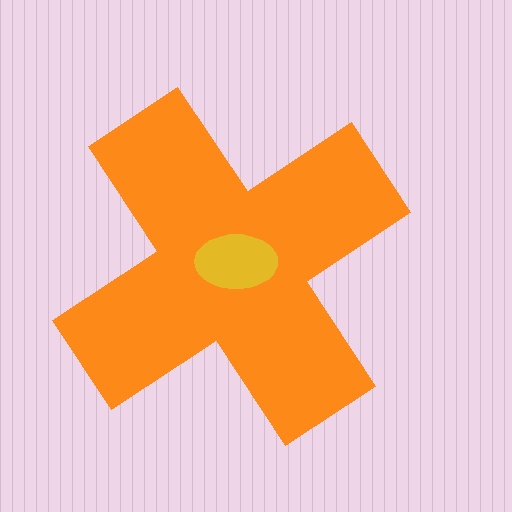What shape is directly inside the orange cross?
The yellow ellipse.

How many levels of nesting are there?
2.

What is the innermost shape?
The yellow ellipse.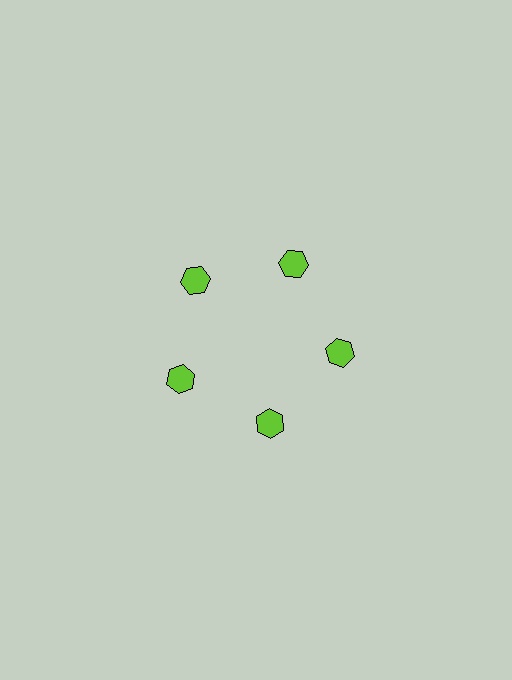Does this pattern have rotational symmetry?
Yes, this pattern has 5-fold rotational symmetry. It looks the same after rotating 72 degrees around the center.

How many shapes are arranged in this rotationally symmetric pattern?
There are 5 shapes, arranged in 5 groups of 1.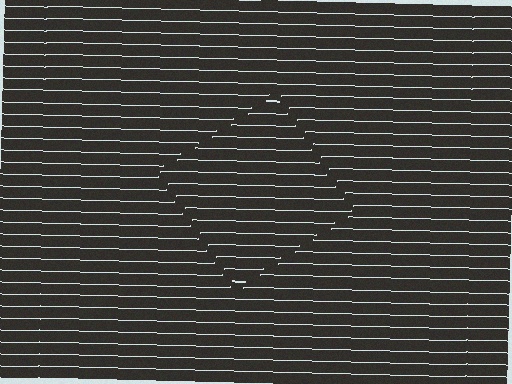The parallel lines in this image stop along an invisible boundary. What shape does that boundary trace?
An illusory square. The interior of the shape contains the same grating, shifted by half a period — the contour is defined by the phase discontinuity where line-ends from the inner and outer gratings abut.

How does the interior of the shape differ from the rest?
The interior of the shape contains the same grating, shifted by half a period — the contour is defined by the phase discontinuity where line-ends from the inner and outer gratings abut.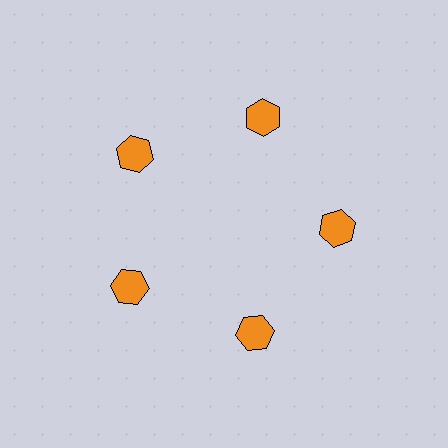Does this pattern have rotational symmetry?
Yes, this pattern has 5-fold rotational symmetry. It looks the same after rotating 72 degrees around the center.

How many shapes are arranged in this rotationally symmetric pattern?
There are 5 shapes, arranged in 5 groups of 1.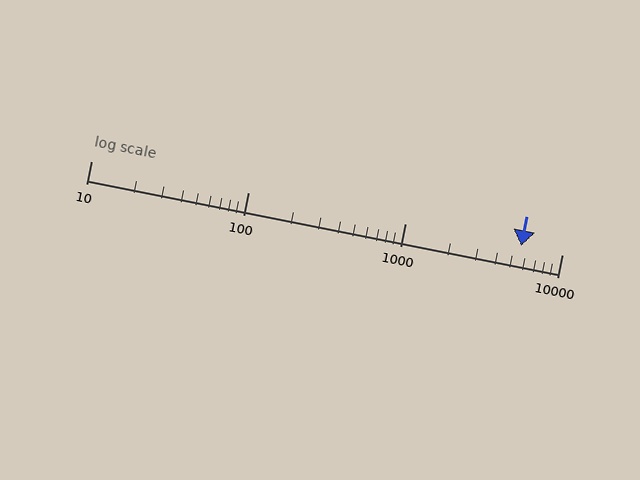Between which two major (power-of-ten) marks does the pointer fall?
The pointer is between 1000 and 10000.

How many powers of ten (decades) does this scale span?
The scale spans 3 decades, from 10 to 10000.